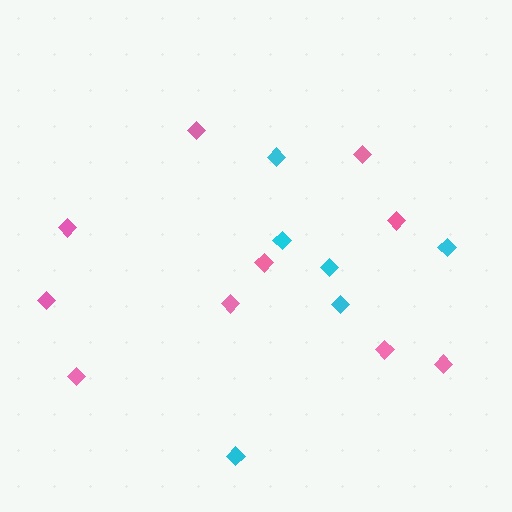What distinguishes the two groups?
There are 2 groups: one group of cyan diamonds (6) and one group of pink diamonds (10).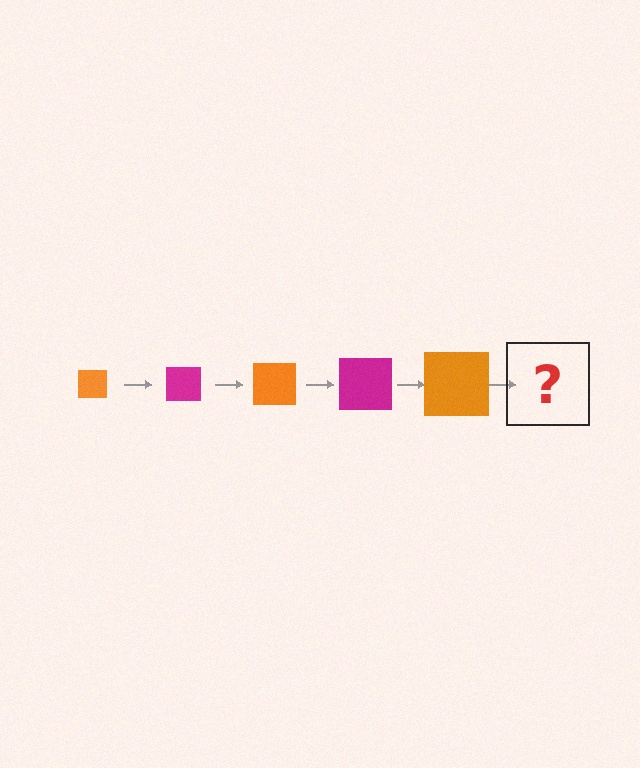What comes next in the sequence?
The next element should be a magenta square, larger than the previous one.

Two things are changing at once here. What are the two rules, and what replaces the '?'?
The two rules are that the square grows larger each step and the color cycles through orange and magenta. The '?' should be a magenta square, larger than the previous one.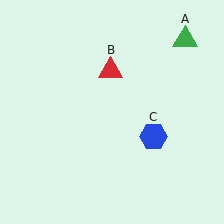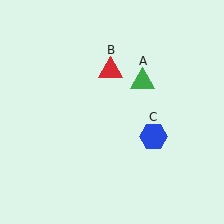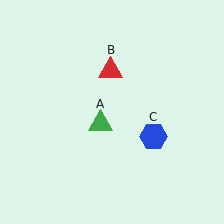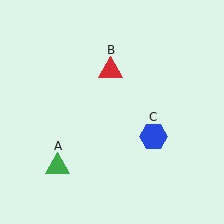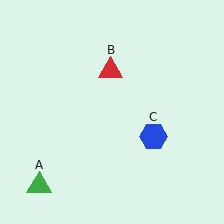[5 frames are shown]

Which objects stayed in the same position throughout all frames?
Red triangle (object B) and blue hexagon (object C) remained stationary.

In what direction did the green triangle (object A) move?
The green triangle (object A) moved down and to the left.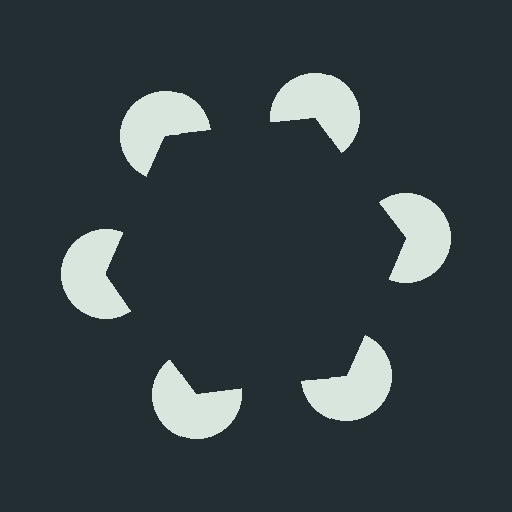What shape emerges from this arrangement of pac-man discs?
An illusory hexagon — its edges are inferred from the aligned wedge cuts in the pac-man discs, not physically drawn.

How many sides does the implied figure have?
6 sides.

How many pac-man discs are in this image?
There are 6 — one at each vertex of the illusory hexagon.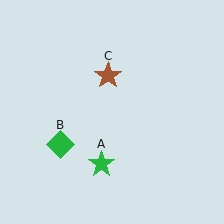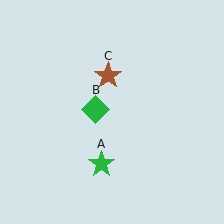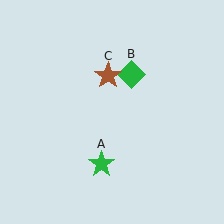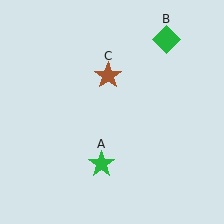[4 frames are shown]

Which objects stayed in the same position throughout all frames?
Green star (object A) and brown star (object C) remained stationary.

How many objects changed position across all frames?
1 object changed position: green diamond (object B).